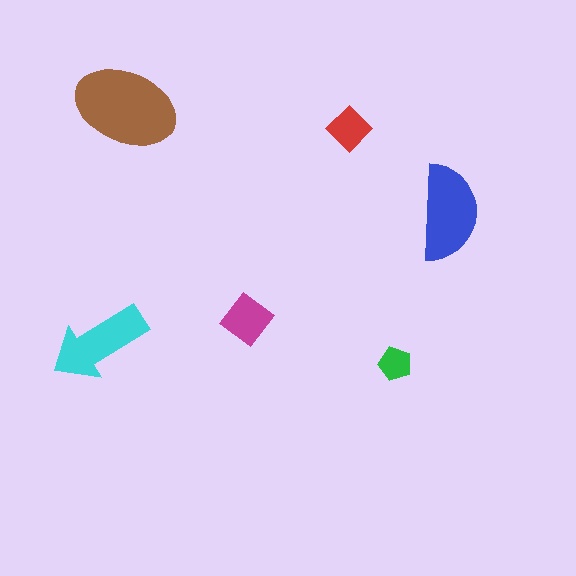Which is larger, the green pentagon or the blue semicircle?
The blue semicircle.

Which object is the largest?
The brown ellipse.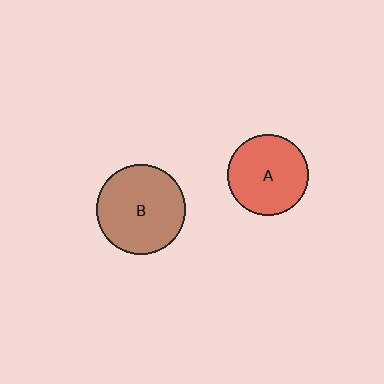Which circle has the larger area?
Circle B (brown).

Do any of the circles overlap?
No, none of the circles overlap.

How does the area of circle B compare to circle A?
Approximately 1.2 times.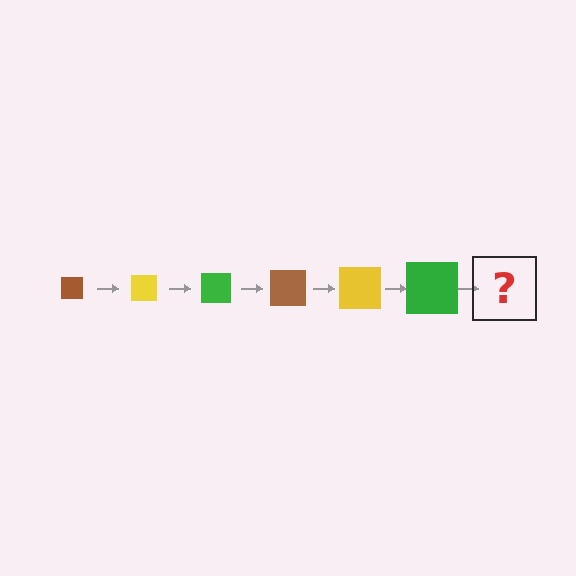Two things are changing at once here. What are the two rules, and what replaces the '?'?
The two rules are that the square grows larger each step and the color cycles through brown, yellow, and green. The '?' should be a brown square, larger than the previous one.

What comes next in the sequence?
The next element should be a brown square, larger than the previous one.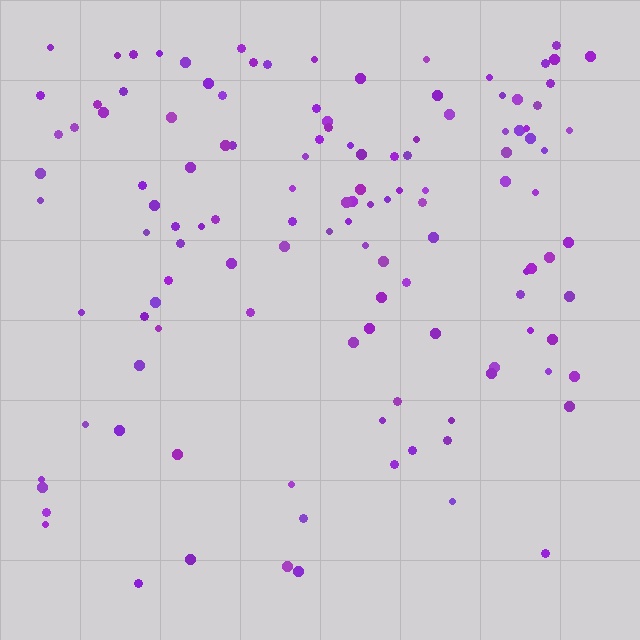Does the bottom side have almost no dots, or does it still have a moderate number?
Still a moderate number, just noticeably fewer than the top.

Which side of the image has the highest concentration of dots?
The top.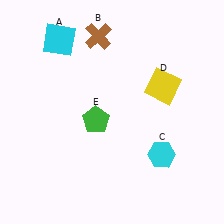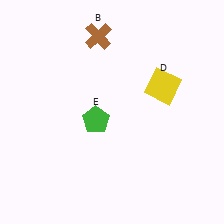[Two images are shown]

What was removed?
The cyan hexagon (C), the cyan square (A) were removed in Image 2.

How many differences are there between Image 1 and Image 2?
There are 2 differences between the two images.